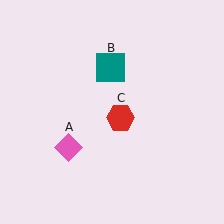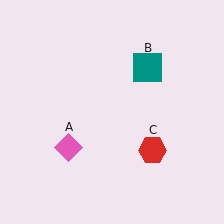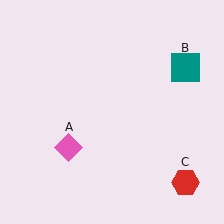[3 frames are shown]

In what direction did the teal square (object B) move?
The teal square (object B) moved right.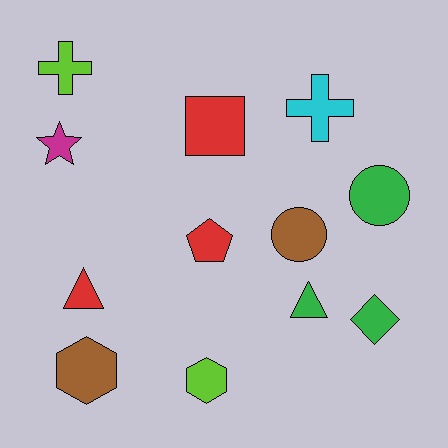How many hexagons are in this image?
There are 2 hexagons.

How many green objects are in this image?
There are 3 green objects.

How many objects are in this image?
There are 12 objects.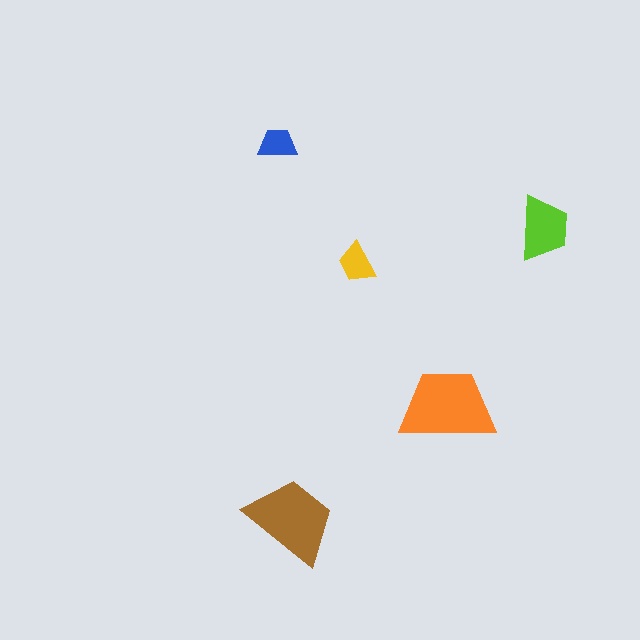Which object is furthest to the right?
The lime trapezoid is rightmost.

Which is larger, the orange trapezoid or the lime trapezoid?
The orange one.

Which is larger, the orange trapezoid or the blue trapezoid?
The orange one.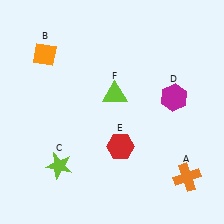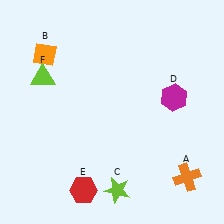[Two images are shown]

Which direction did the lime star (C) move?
The lime star (C) moved right.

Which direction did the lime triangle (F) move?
The lime triangle (F) moved left.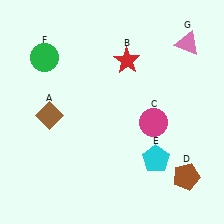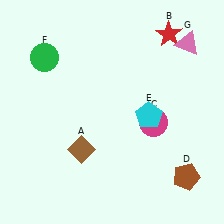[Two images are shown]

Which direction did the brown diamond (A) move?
The brown diamond (A) moved down.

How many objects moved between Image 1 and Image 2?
3 objects moved between the two images.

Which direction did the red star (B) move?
The red star (B) moved right.